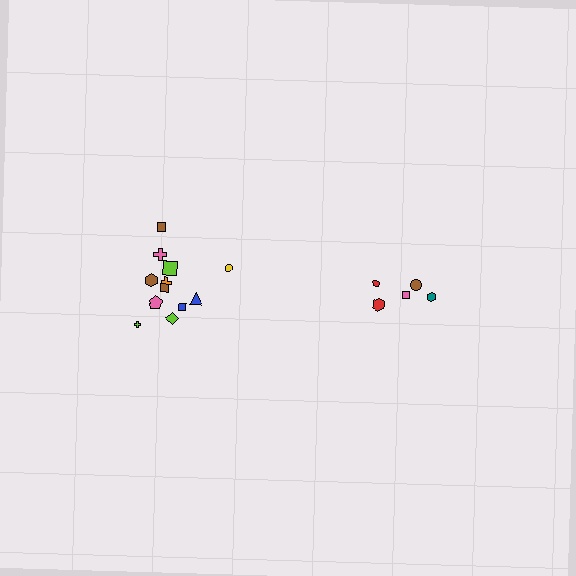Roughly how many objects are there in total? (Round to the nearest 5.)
Roughly 15 objects in total.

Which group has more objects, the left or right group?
The left group.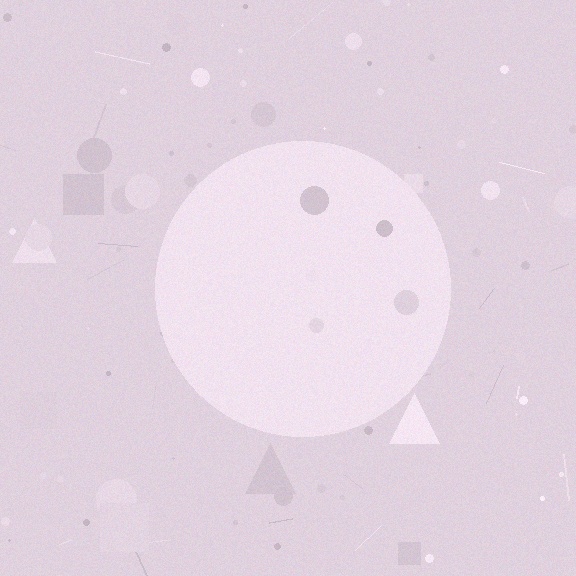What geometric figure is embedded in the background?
A circle is embedded in the background.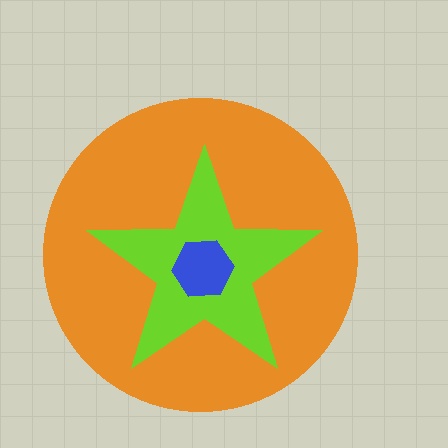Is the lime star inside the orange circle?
Yes.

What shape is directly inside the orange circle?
The lime star.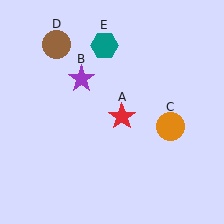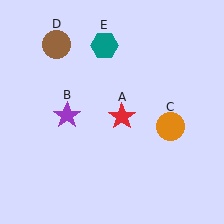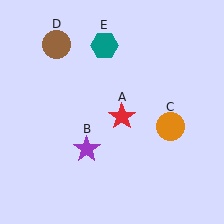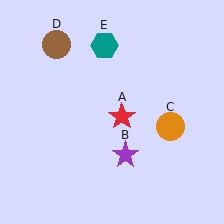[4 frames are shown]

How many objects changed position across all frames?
1 object changed position: purple star (object B).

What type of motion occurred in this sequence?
The purple star (object B) rotated counterclockwise around the center of the scene.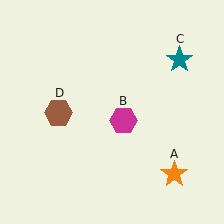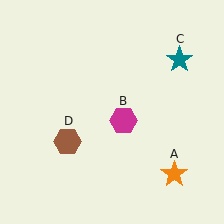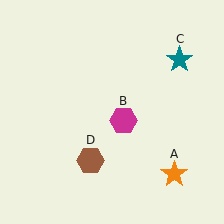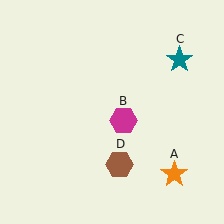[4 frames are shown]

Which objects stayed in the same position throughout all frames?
Orange star (object A) and magenta hexagon (object B) and teal star (object C) remained stationary.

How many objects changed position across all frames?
1 object changed position: brown hexagon (object D).